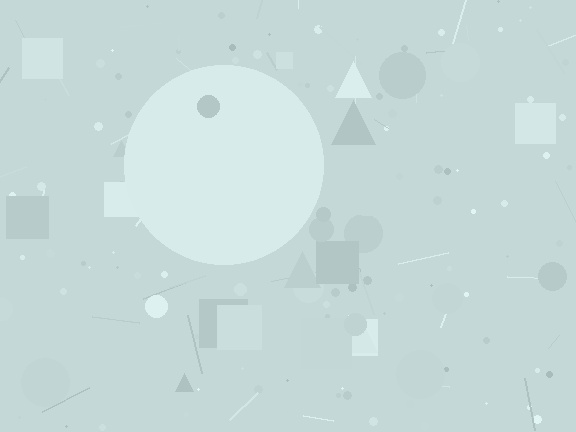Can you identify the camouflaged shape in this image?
The camouflaged shape is a circle.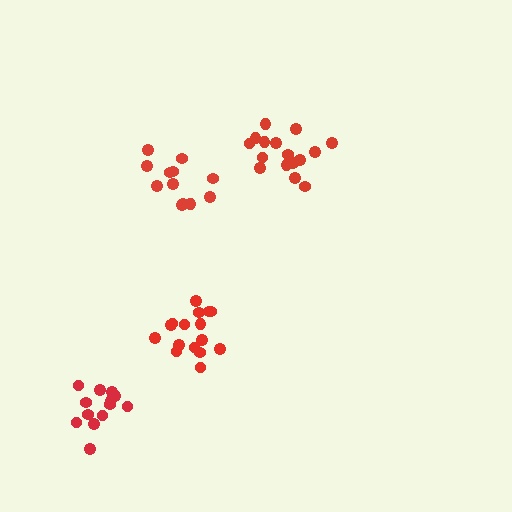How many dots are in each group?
Group 1: 12 dots, Group 2: 16 dots, Group 3: 16 dots, Group 4: 13 dots (57 total).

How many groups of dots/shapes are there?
There are 4 groups.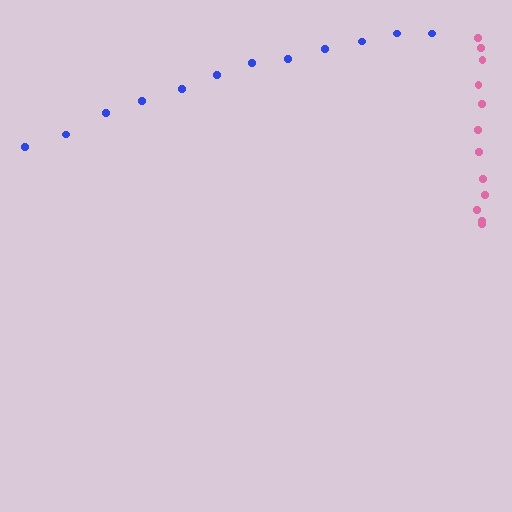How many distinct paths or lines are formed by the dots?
There are 2 distinct paths.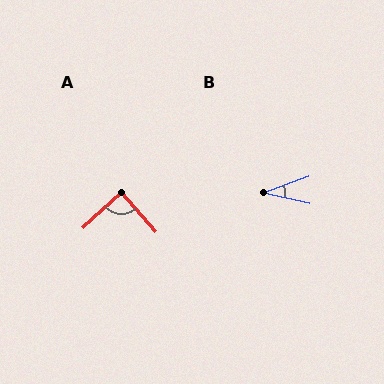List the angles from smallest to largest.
B (32°), A (88°).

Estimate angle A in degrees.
Approximately 88 degrees.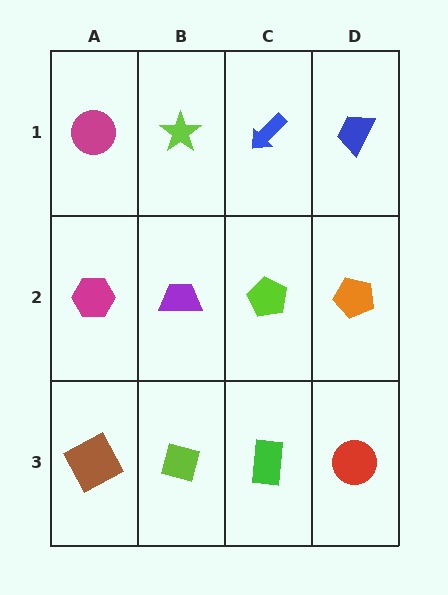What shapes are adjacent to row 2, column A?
A magenta circle (row 1, column A), a brown square (row 3, column A), a purple trapezoid (row 2, column B).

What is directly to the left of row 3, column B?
A brown square.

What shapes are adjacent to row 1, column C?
A lime pentagon (row 2, column C), a lime star (row 1, column B), a blue trapezoid (row 1, column D).